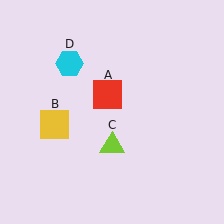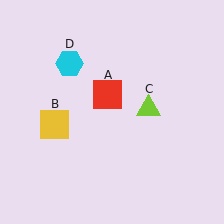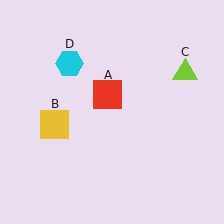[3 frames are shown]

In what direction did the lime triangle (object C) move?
The lime triangle (object C) moved up and to the right.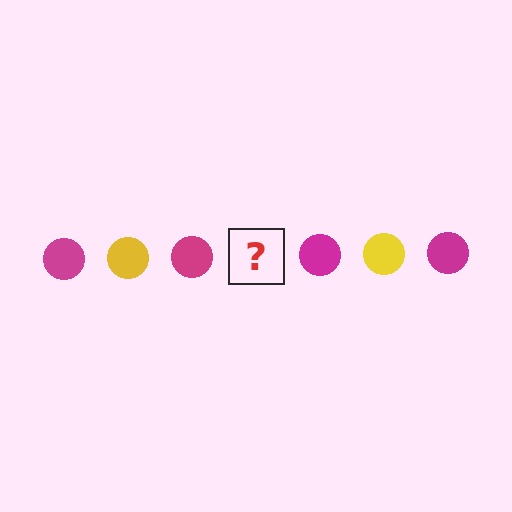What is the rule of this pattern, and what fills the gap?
The rule is that the pattern cycles through magenta, yellow circles. The gap should be filled with a yellow circle.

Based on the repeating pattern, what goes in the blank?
The blank should be a yellow circle.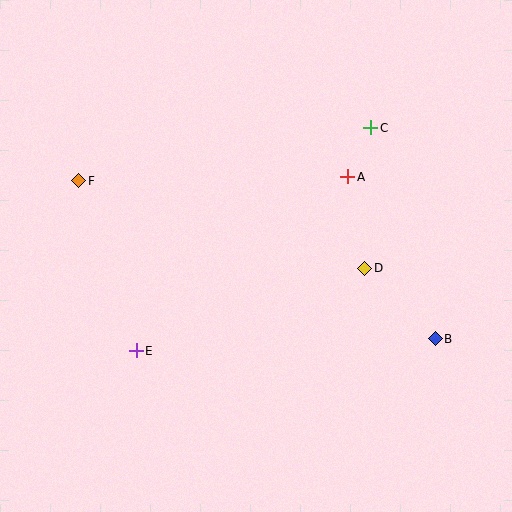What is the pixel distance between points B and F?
The distance between B and F is 390 pixels.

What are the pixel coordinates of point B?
Point B is at (435, 339).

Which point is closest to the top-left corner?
Point F is closest to the top-left corner.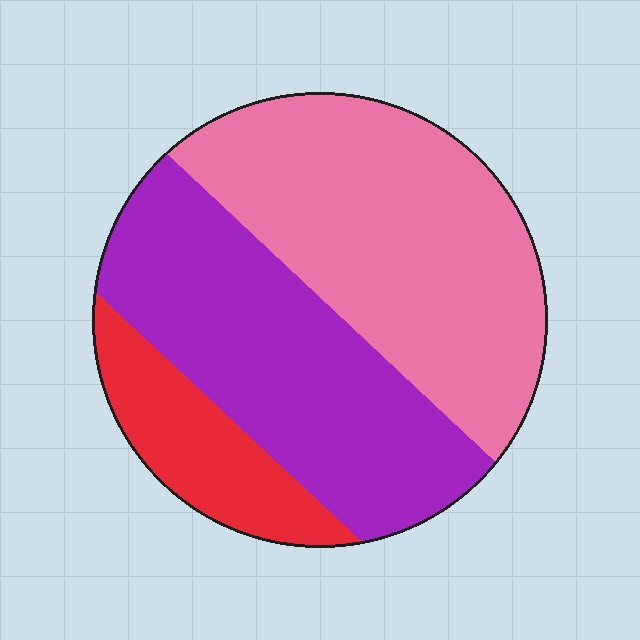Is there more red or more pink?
Pink.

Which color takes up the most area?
Pink, at roughly 45%.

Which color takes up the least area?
Red, at roughly 15%.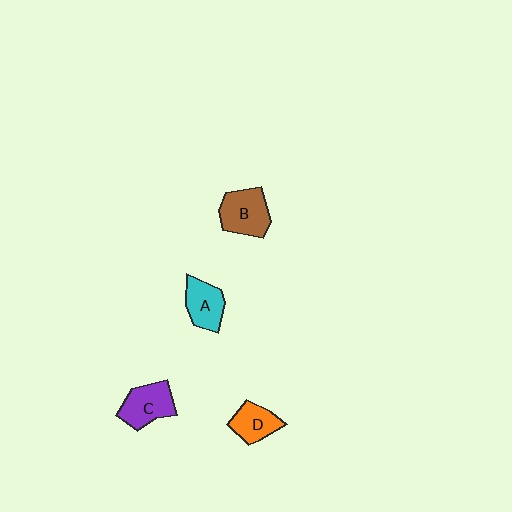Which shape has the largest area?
Shape B (brown).